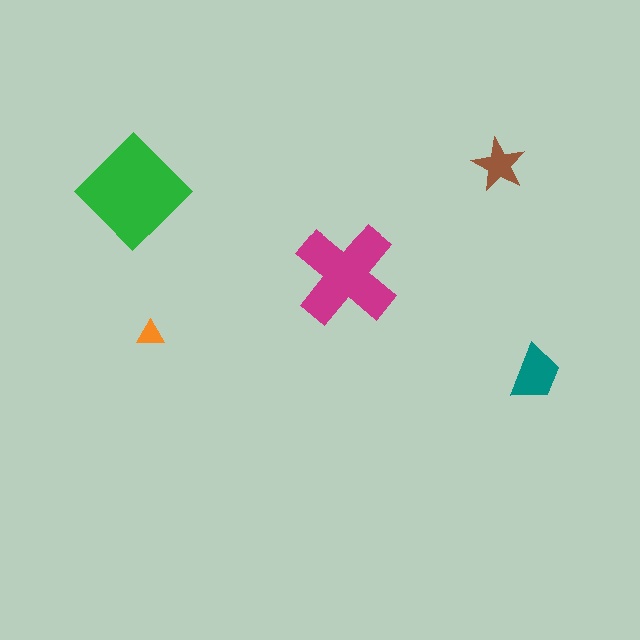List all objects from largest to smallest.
The green diamond, the magenta cross, the teal trapezoid, the brown star, the orange triangle.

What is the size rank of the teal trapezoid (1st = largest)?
3rd.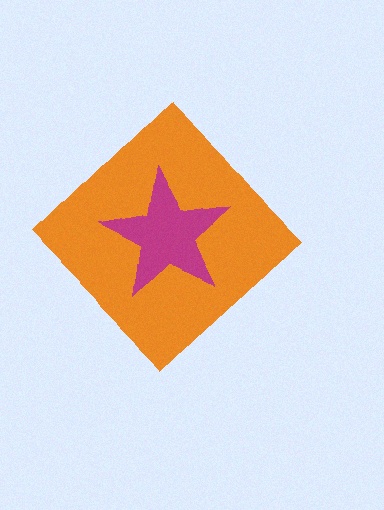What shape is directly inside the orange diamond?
The magenta star.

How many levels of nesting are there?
2.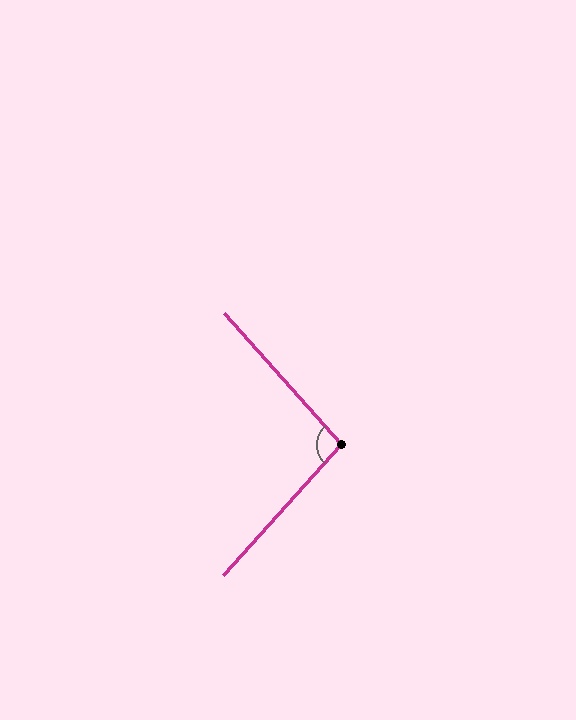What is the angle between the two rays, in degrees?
Approximately 96 degrees.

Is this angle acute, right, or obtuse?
It is obtuse.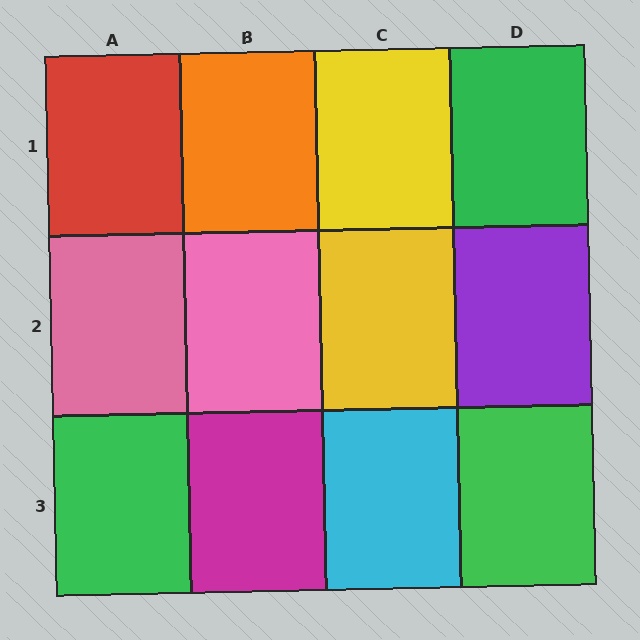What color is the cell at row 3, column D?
Green.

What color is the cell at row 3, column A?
Green.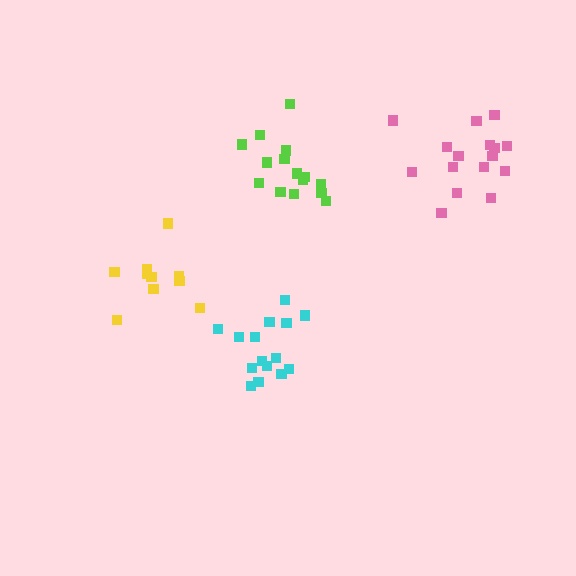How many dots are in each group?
Group 1: 15 dots, Group 2: 15 dots, Group 3: 16 dots, Group 4: 10 dots (56 total).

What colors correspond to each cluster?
The clusters are colored: cyan, lime, pink, yellow.